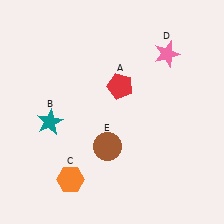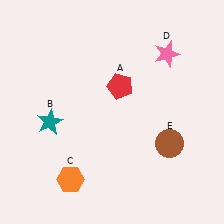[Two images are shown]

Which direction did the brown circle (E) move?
The brown circle (E) moved right.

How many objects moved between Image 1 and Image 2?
1 object moved between the two images.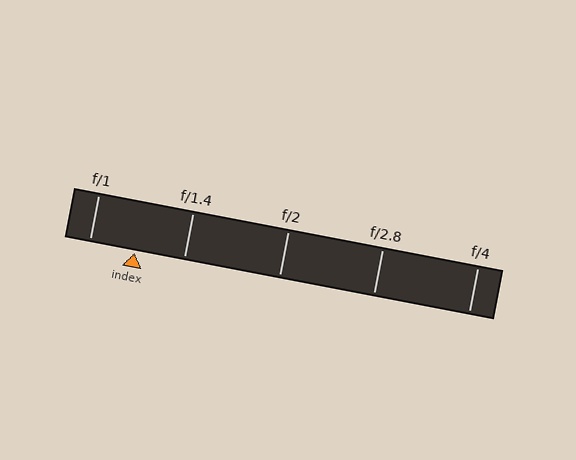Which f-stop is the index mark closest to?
The index mark is closest to f/1.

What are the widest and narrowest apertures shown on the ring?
The widest aperture shown is f/1 and the narrowest is f/4.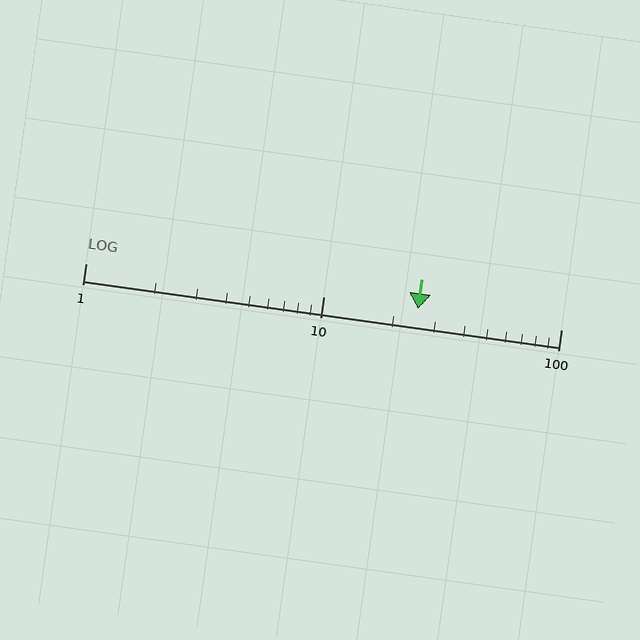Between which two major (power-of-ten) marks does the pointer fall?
The pointer is between 10 and 100.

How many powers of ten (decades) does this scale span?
The scale spans 2 decades, from 1 to 100.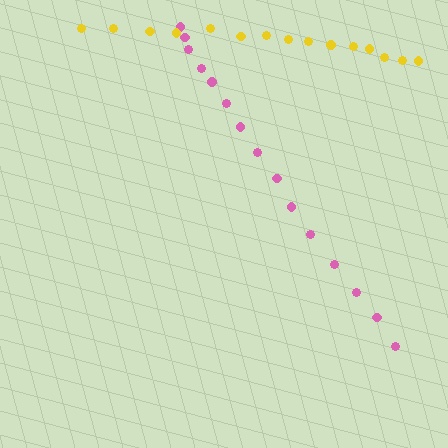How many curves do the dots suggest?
There are 2 distinct paths.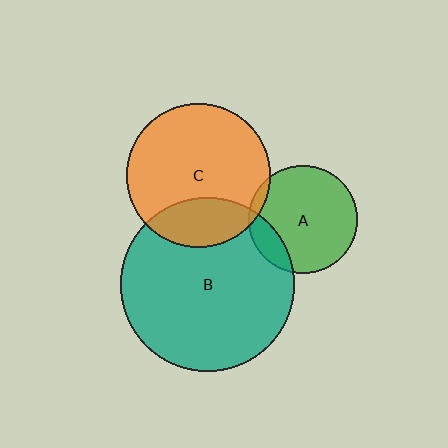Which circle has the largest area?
Circle B (teal).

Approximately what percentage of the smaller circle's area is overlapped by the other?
Approximately 15%.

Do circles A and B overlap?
Yes.